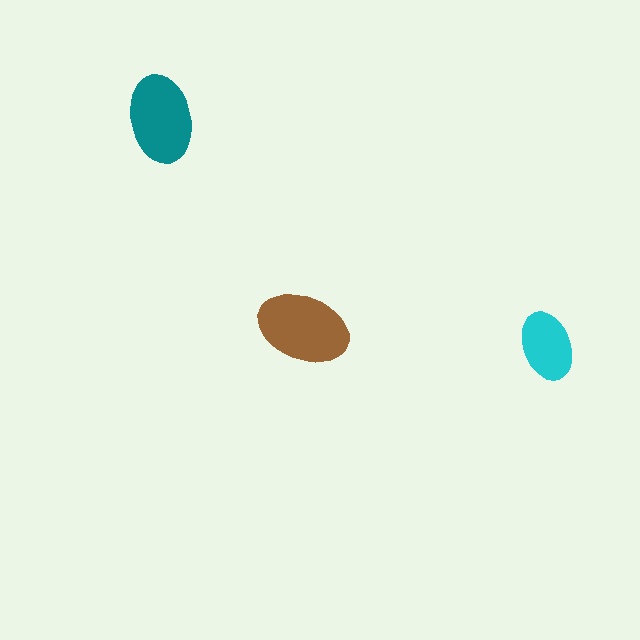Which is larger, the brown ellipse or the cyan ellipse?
The brown one.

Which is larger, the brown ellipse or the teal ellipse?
The brown one.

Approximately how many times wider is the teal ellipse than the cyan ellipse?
About 1.5 times wider.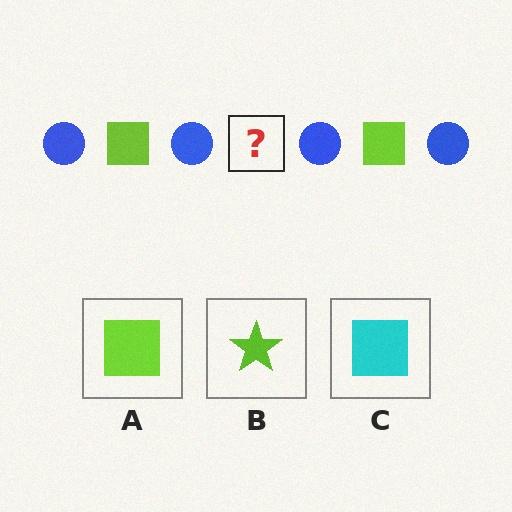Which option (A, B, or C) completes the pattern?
A.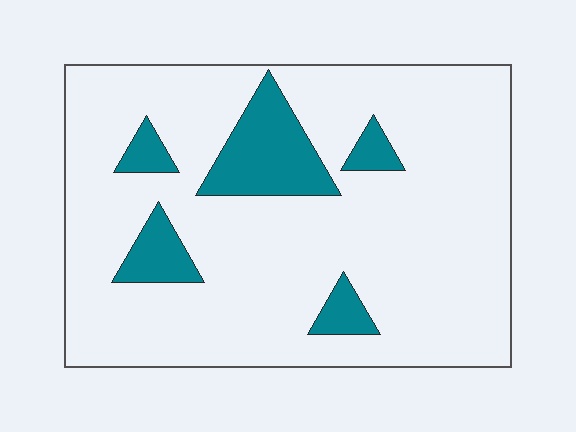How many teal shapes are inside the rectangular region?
5.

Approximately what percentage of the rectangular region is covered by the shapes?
Approximately 15%.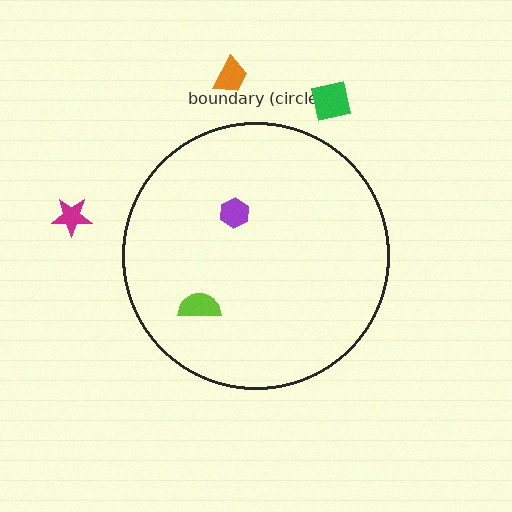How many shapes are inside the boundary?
2 inside, 3 outside.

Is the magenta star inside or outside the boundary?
Outside.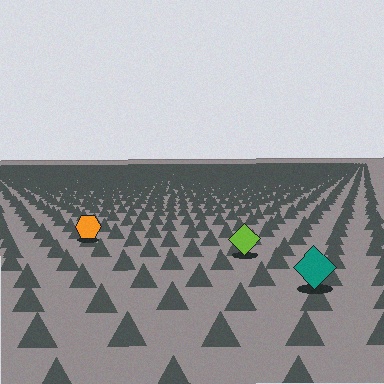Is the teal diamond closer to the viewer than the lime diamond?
Yes. The teal diamond is closer — you can tell from the texture gradient: the ground texture is coarser near it.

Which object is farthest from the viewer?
The orange hexagon is farthest from the viewer. It appears smaller and the ground texture around it is denser.